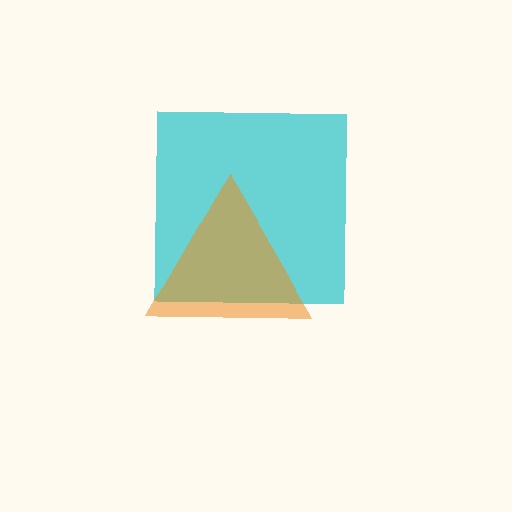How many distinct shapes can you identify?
There are 2 distinct shapes: a cyan square, an orange triangle.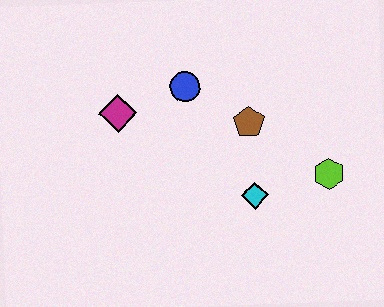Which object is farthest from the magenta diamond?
The lime hexagon is farthest from the magenta diamond.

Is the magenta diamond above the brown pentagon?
Yes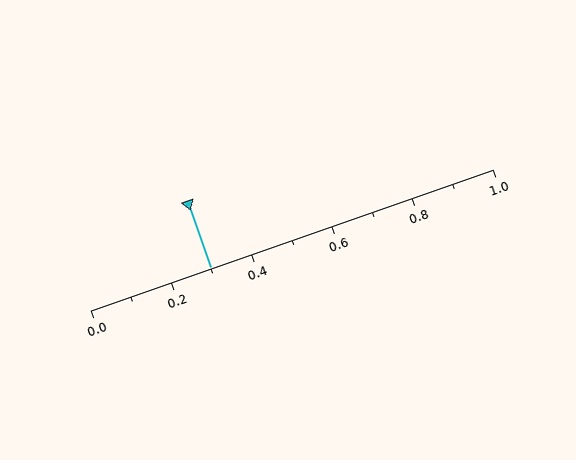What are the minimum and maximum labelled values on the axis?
The axis runs from 0.0 to 1.0.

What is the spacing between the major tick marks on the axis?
The major ticks are spaced 0.2 apart.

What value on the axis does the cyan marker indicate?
The marker indicates approximately 0.3.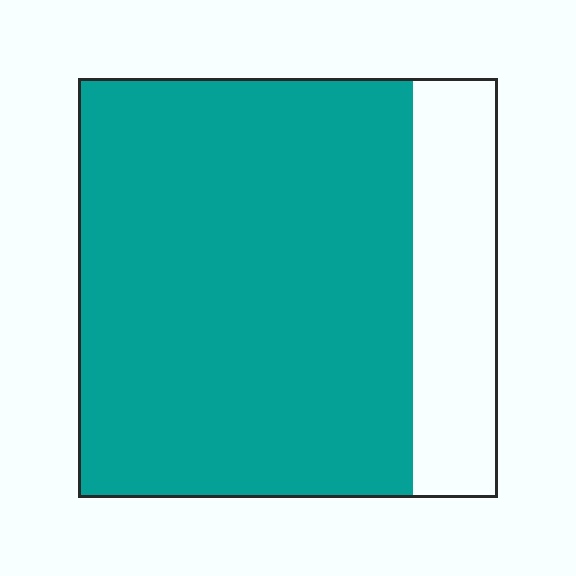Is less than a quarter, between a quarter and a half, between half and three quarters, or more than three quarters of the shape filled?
More than three quarters.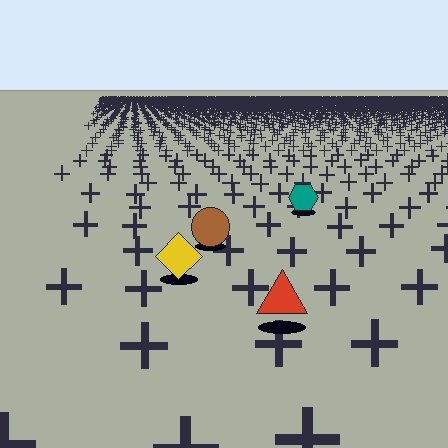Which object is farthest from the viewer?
The teal hexagon is farthest from the viewer. It appears smaller and the ground texture around it is denser.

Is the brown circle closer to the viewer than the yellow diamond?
No. The yellow diamond is closer — you can tell from the texture gradient: the ground texture is coarser near it.